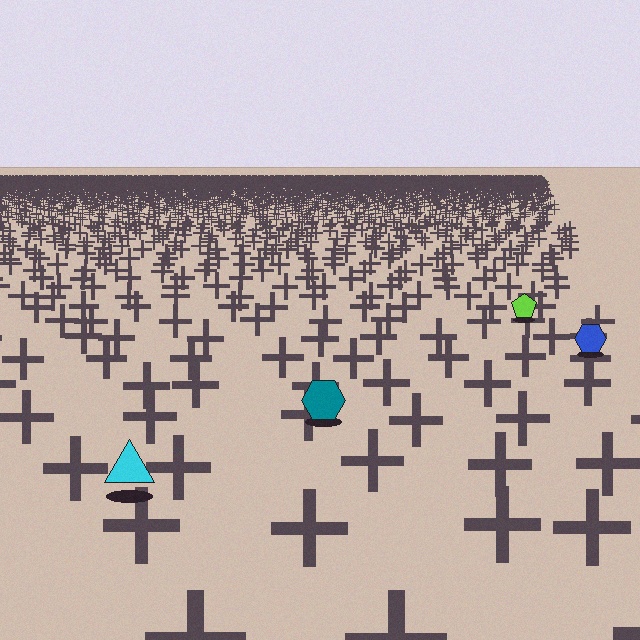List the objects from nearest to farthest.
From nearest to farthest: the cyan triangle, the teal hexagon, the blue hexagon, the lime pentagon.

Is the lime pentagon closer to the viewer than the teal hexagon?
No. The teal hexagon is closer — you can tell from the texture gradient: the ground texture is coarser near it.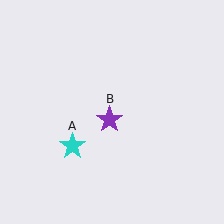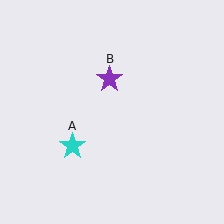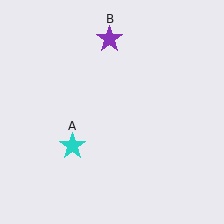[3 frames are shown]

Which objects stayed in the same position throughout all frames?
Cyan star (object A) remained stationary.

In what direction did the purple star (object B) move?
The purple star (object B) moved up.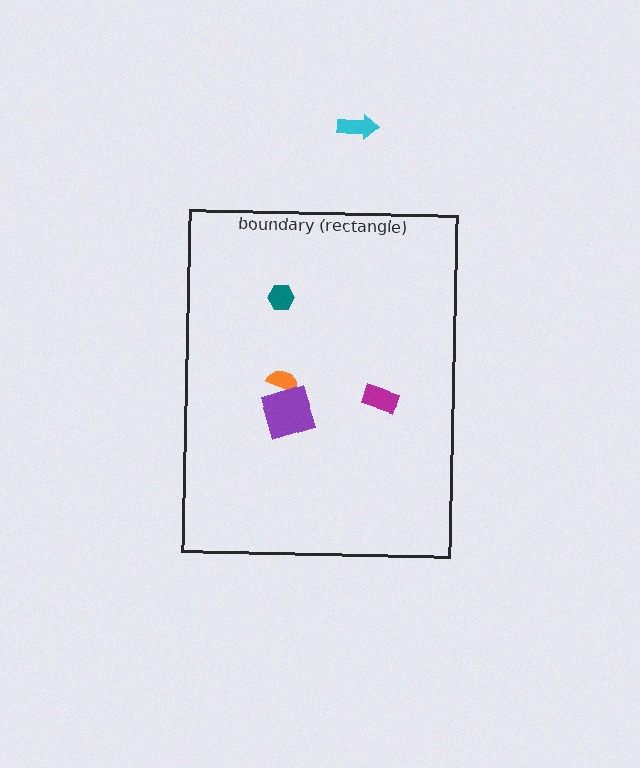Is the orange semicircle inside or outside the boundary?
Inside.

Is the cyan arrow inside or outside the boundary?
Outside.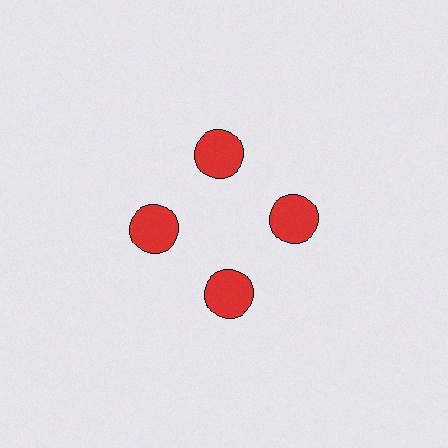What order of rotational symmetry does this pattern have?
This pattern has 4-fold rotational symmetry.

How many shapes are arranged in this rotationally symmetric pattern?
There are 4 shapes, arranged in 4 groups of 1.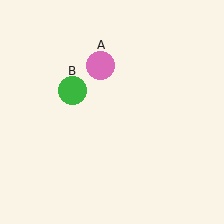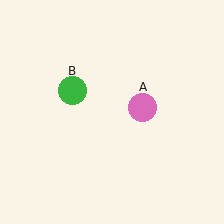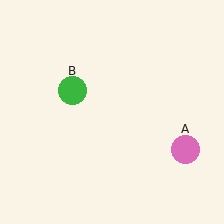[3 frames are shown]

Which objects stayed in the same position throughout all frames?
Green circle (object B) remained stationary.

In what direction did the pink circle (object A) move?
The pink circle (object A) moved down and to the right.